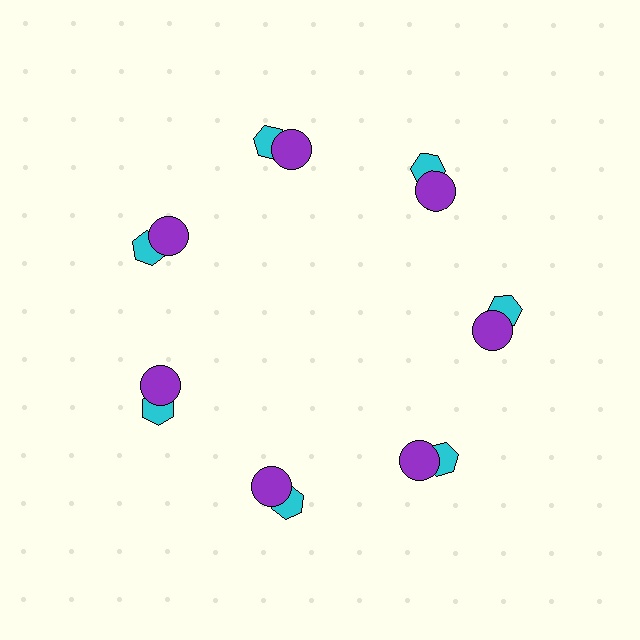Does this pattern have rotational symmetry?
Yes, this pattern has 7-fold rotational symmetry. It looks the same after rotating 51 degrees around the center.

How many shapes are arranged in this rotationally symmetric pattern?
There are 14 shapes, arranged in 7 groups of 2.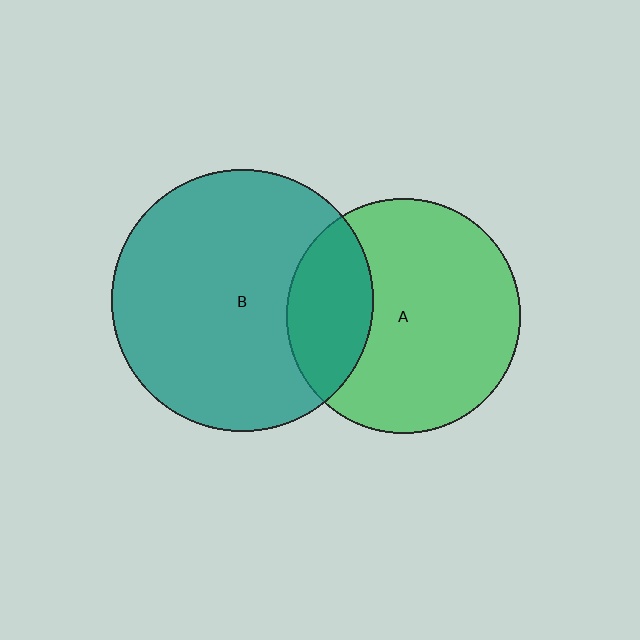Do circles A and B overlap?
Yes.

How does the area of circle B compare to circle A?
Approximately 1.3 times.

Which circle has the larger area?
Circle B (teal).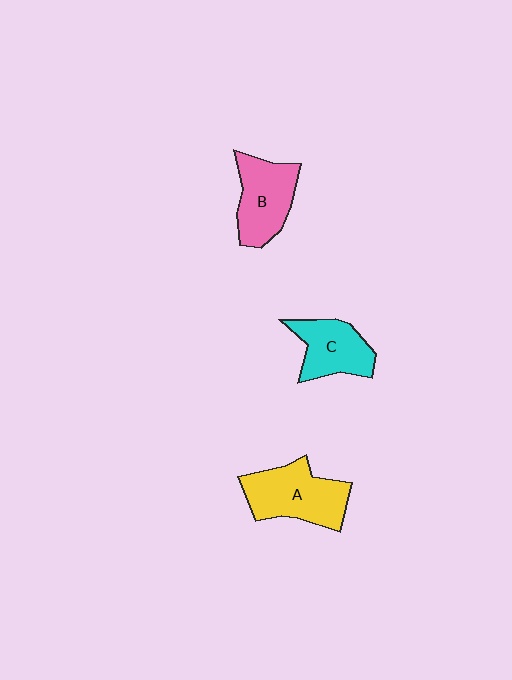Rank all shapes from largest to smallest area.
From largest to smallest: A (yellow), B (pink), C (cyan).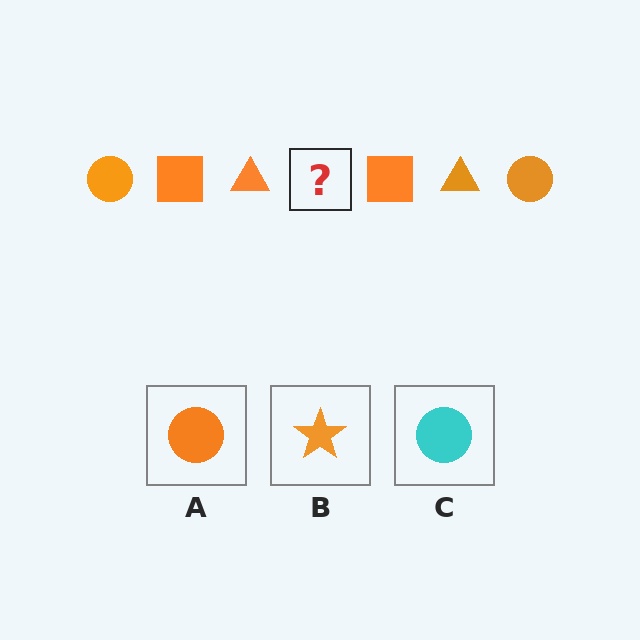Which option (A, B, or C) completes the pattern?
A.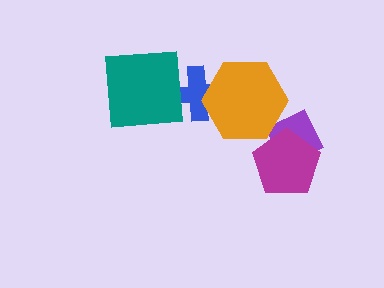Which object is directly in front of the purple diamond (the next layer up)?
The orange hexagon is directly in front of the purple diamond.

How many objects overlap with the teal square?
1 object overlaps with the teal square.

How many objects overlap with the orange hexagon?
2 objects overlap with the orange hexagon.